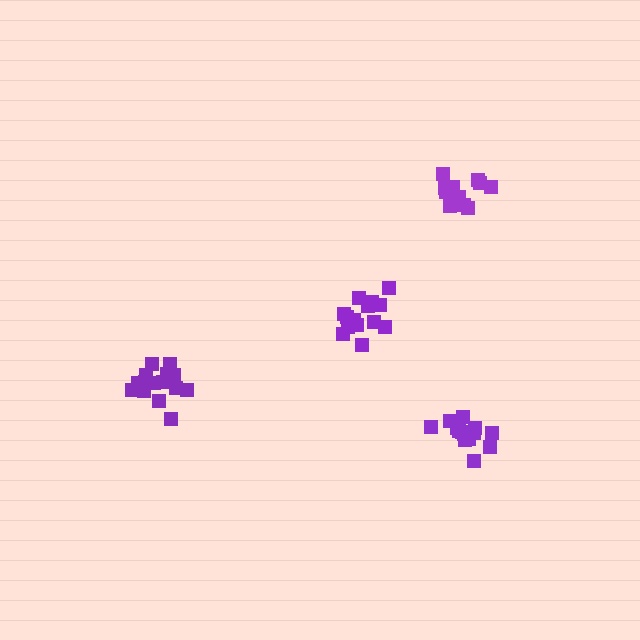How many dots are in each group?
Group 1: 14 dots, Group 2: 14 dots, Group 3: 15 dots, Group 4: 13 dots (56 total).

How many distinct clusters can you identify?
There are 4 distinct clusters.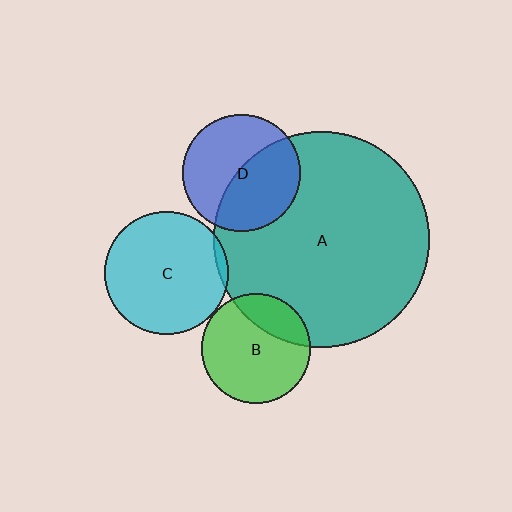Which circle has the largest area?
Circle A (teal).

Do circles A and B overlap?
Yes.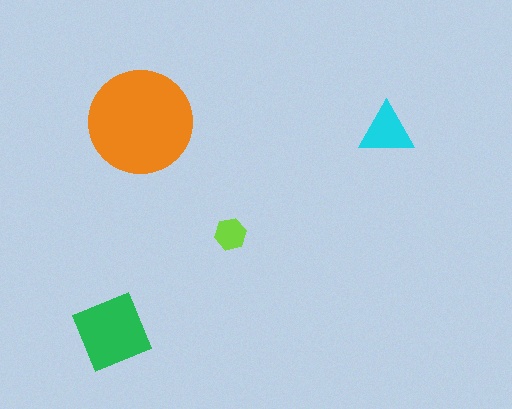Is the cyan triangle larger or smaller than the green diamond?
Smaller.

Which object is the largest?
The orange circle.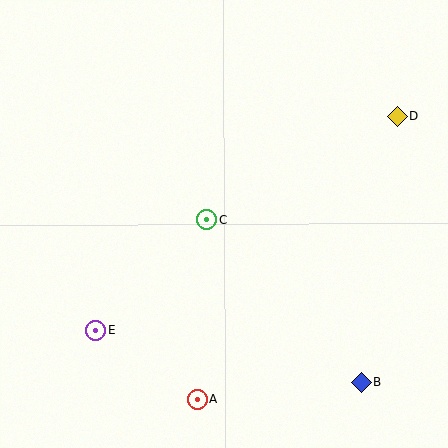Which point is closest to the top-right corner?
Point D is closest to the top-right corner.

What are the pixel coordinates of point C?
Point C is at (207, 220).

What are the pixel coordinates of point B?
Point B is at (361, 382).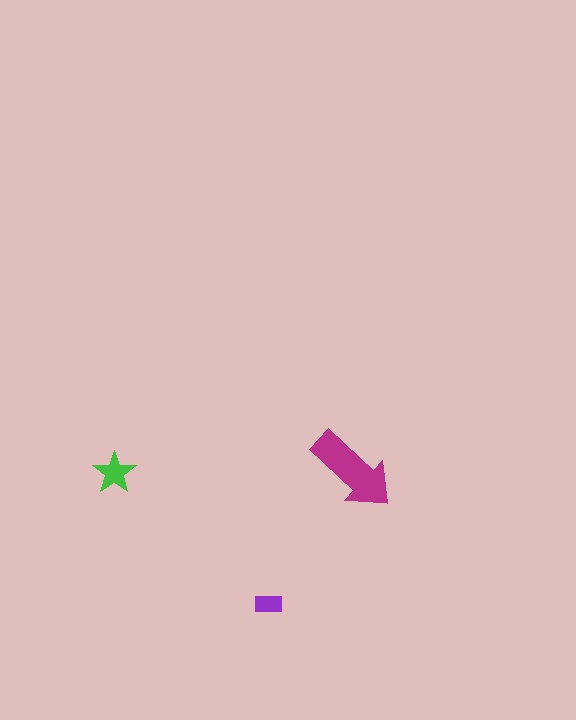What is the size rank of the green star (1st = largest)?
2nd.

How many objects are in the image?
There are 3 objects in the image.